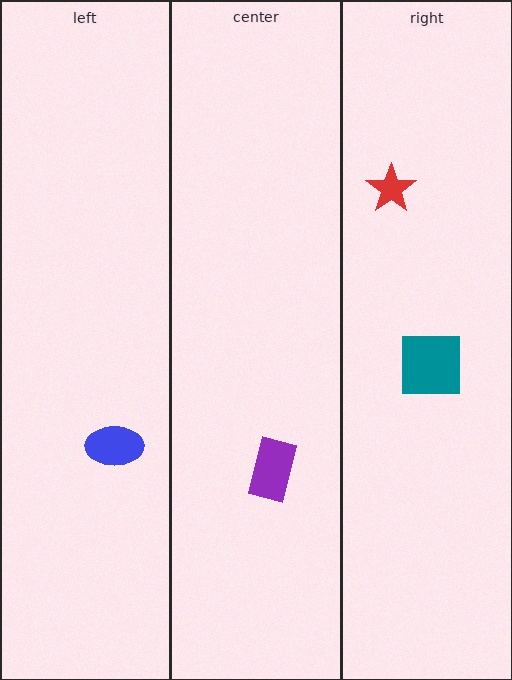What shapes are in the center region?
The purple rectangle.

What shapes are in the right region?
The teal square, the red star.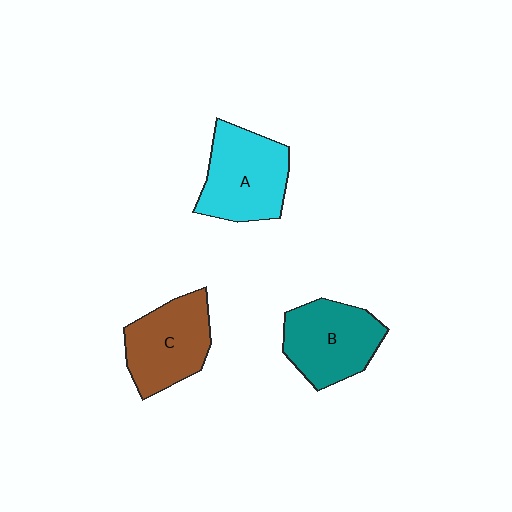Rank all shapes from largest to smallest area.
From largest to smallest: A (cyan), B (teal), C (brown).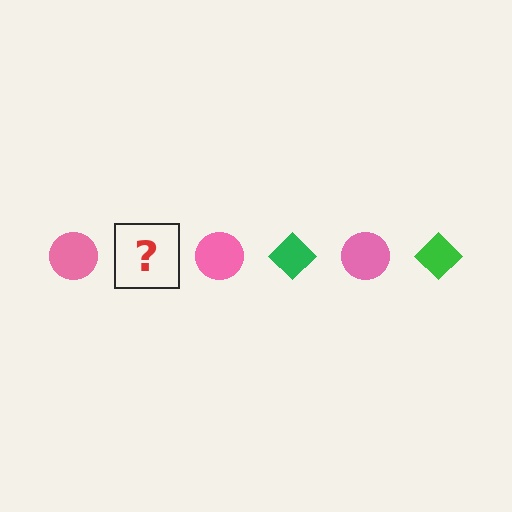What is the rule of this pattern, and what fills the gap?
The rule is that the pattern alternates between pink circle and green diamond. The gap should be filled with a green diamond.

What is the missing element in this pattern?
The missing element is a green diamond.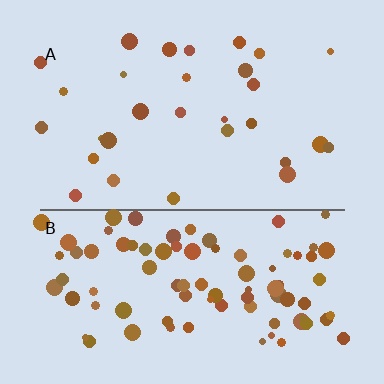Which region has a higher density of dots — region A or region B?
B (the bottom).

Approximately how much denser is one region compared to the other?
Approximately 3.0× — region B over region A.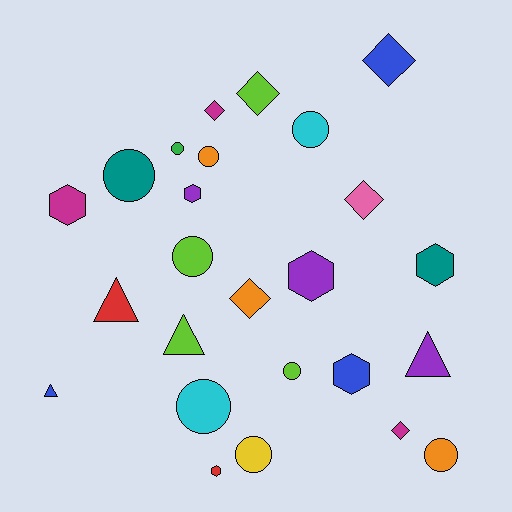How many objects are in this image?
There are 25 objects.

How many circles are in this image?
There are 9 circles.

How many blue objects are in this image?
There are 3 blue objects.